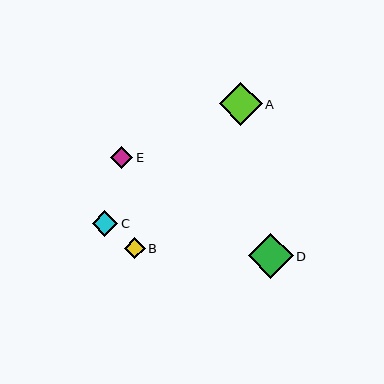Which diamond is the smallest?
Diamond B is the smallest with a size of approximately 21 pixels.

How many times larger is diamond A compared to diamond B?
Diamond A is approximately 2.1 times the size of diamond B.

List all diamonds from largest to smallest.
From largest to smallest: D, A, C, E, B.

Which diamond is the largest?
Diamond D is the largest with a size of approximately 45 pixels.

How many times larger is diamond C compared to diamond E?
Diamond C is approximately 1.1 times the size of diamond E.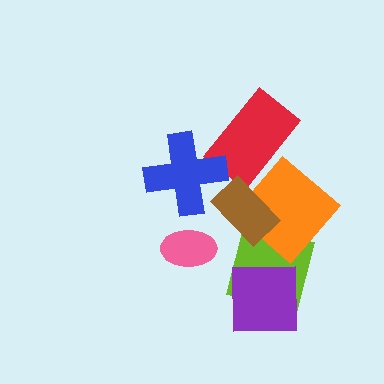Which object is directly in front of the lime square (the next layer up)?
The purple square is directly in front of the lime square.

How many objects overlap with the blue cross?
1 object overlaps with the blue cross.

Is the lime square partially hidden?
Yes, it is partially covered by another shape.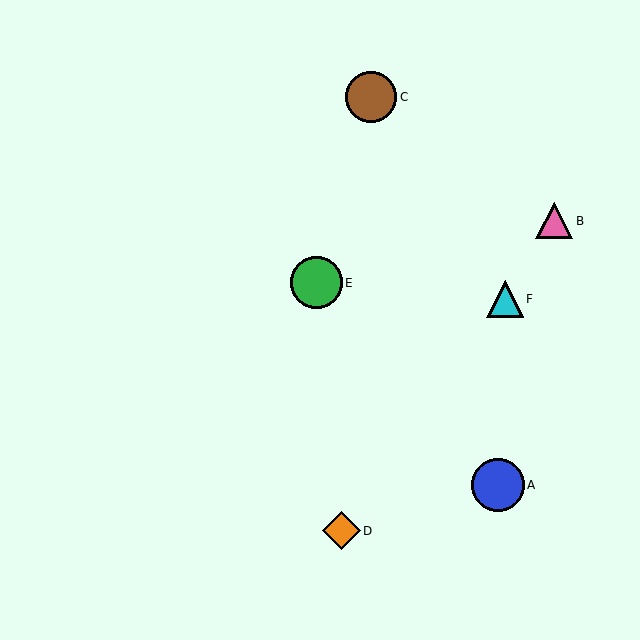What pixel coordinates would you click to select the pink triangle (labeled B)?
Click at (554, 221) to select the pink triangle B.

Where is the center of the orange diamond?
The center of the orange diamond is at (341, 531).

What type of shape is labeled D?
Shape D is an orange diamond.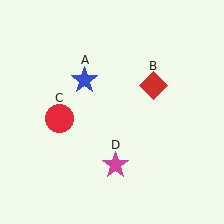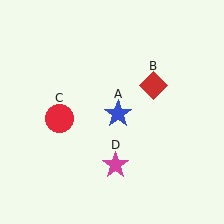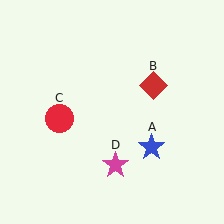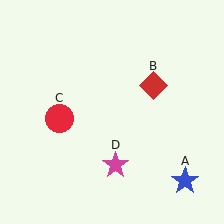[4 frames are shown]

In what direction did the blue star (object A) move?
The blue star (object A) moved down and to the right.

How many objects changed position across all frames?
1 object changed position: blue star (object A).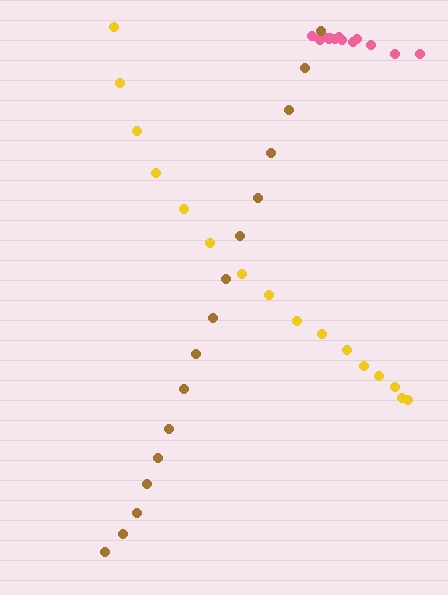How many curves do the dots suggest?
There are 3 distinct paths.